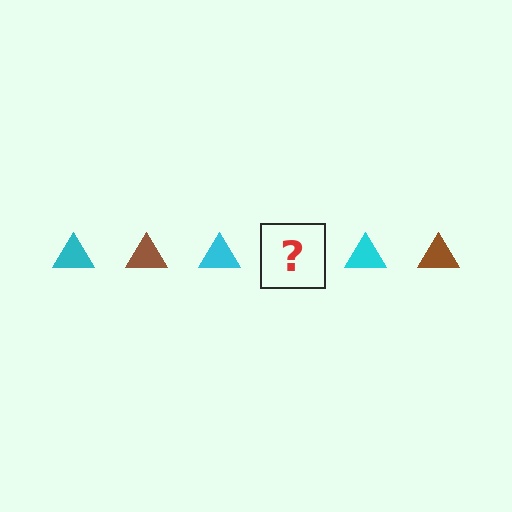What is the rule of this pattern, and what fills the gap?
The rule is that the pattern cycles through cyan, brown triangles. The gap should be filled with a brown triangle.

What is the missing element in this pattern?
The missing element is a brown triangle.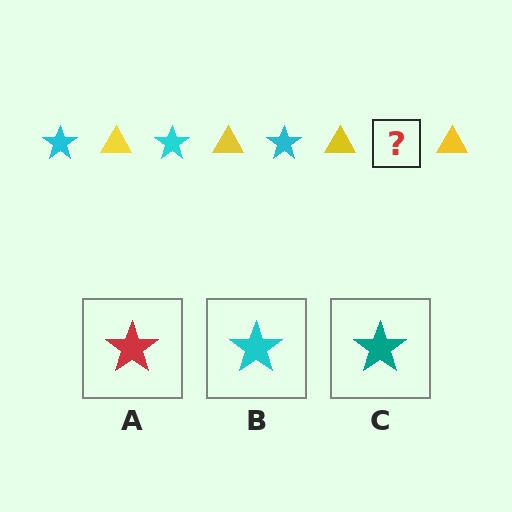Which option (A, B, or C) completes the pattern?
B.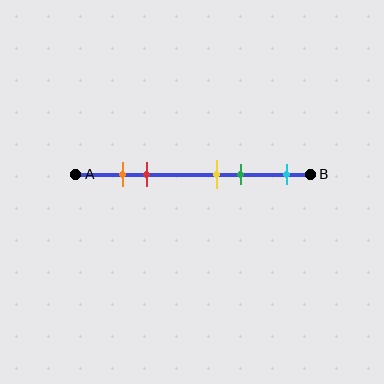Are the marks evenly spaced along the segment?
No, the marks are not evenly spaced.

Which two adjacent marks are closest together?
The orange and red marks are the closest adjacent pair.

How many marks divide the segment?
There are 5 marks dividing the segment.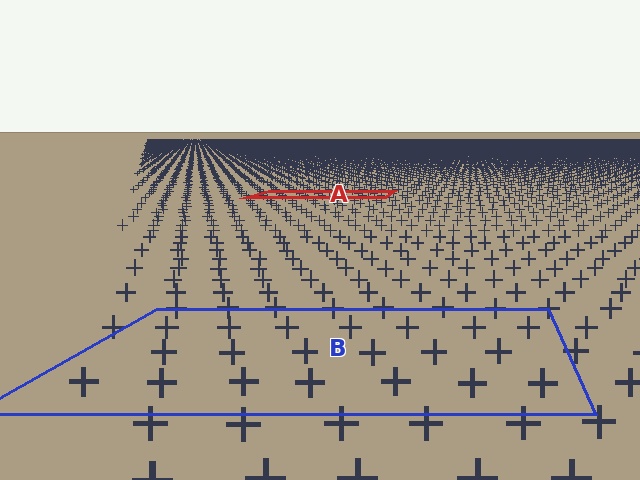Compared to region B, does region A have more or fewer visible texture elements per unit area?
Region A has more texture elements per unit area — they are packed more densely because it is farther away.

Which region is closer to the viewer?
Region B is closer. The texture elements there are larger and more spread out.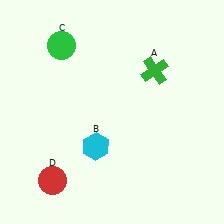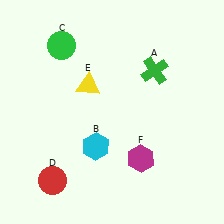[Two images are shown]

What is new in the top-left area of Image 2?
A yellow triangle (E) was added in the top-left area of Image 2.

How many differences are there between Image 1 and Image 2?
There are 2 differences between the two images.